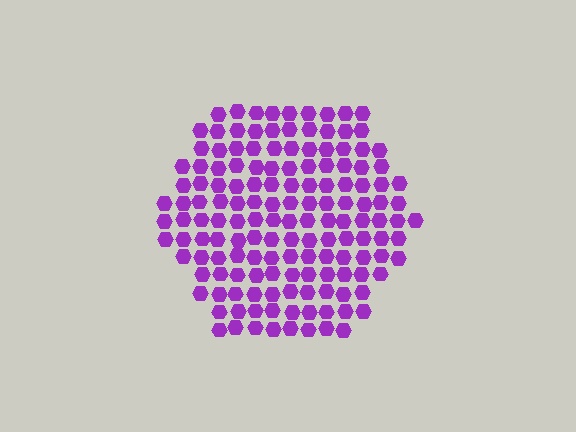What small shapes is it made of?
It is made of small hexagons.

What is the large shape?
The large shape is a hexagon.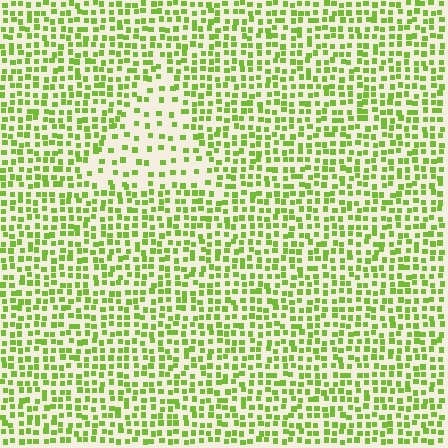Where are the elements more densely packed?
The elements are more densely packed outside the triangle boundary.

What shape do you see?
I see a triangle.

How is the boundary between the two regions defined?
The boundary is defined by a change in element density (approximately 2.1x ratio). All elements are the same color, size, and shape.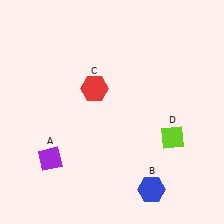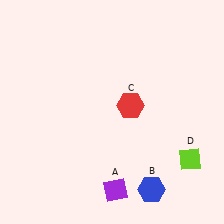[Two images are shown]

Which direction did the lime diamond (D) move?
The lime diamond (D) moved down.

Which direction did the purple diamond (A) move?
The purple diamond (A) moved right.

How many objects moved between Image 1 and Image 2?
3 objects moved between the two images.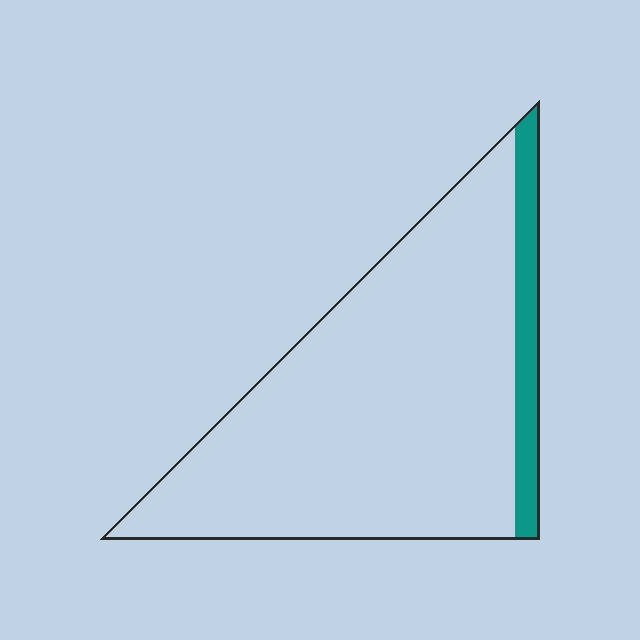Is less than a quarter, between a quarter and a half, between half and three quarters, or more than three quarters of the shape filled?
Less than a quarter.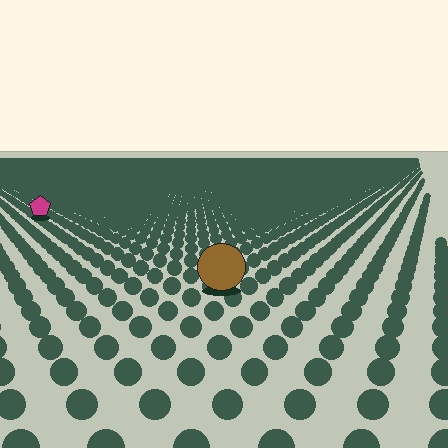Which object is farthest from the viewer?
The magenta pentagon is farthest from the viewer. It appears smaller and the ground texture around it is denser.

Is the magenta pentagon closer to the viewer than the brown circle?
No. The brown circle is closer — you can tell from the texture gradient: the ground texture is coarser near it.